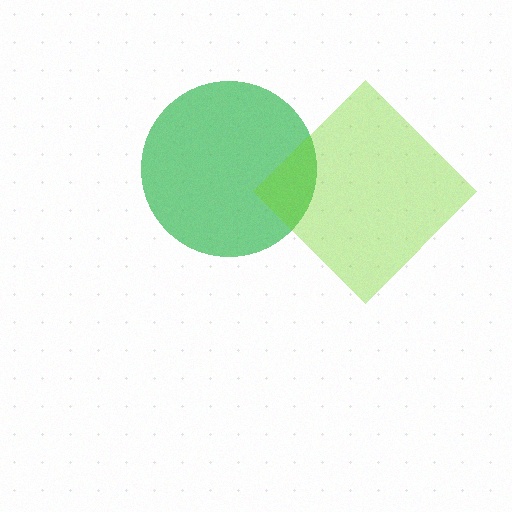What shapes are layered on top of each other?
The layered shapes are: a green circle, a lime diamond.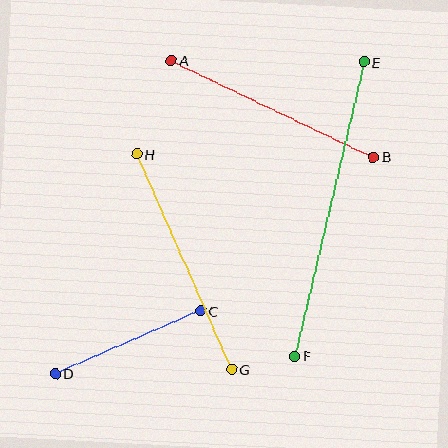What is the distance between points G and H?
The distance is approximately 235 pixels.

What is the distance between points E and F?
The distance is approximately 302 pixels.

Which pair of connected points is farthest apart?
Points E and F are farthest apart.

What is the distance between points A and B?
The distance is approximately 224 pixels.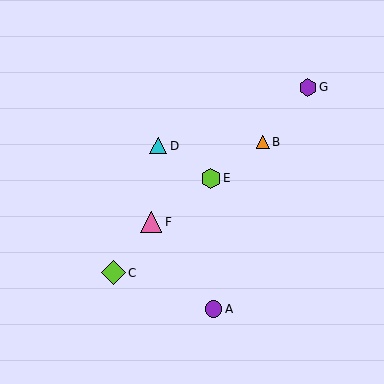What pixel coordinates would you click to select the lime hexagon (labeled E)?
Click at (211, 178) to select the lime hexagon E.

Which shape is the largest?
The lime diamond (labeled C) is the largest.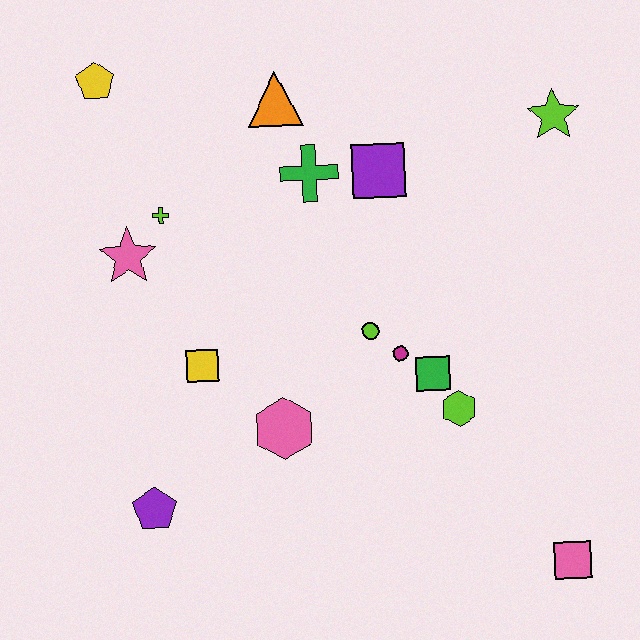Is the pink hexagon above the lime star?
No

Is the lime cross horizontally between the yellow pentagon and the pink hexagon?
Yes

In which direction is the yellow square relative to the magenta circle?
The yellow square is to the left of the magenta circle.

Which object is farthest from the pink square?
The yellow pentagon is farthest from the pink square.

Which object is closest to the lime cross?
The pink star is closest to the lime cross.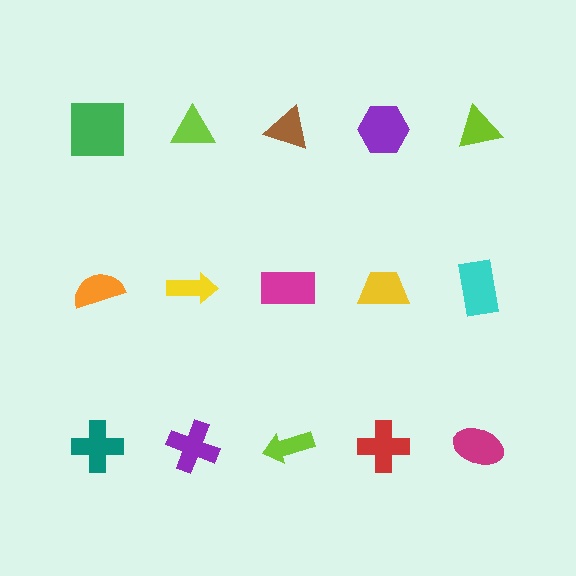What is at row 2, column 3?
A magenta rectangle.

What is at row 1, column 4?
A purple hexagon.